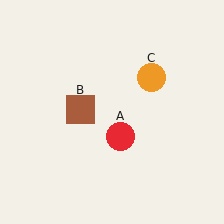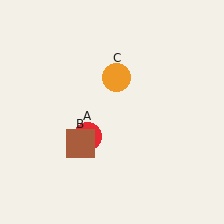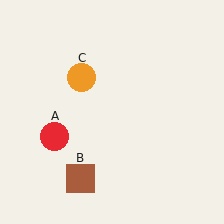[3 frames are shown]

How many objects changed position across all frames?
3 objects changed position: red circle (object A), brown square (object B), orange circle (object C).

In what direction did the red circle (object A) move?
The red circle (object A) moved left.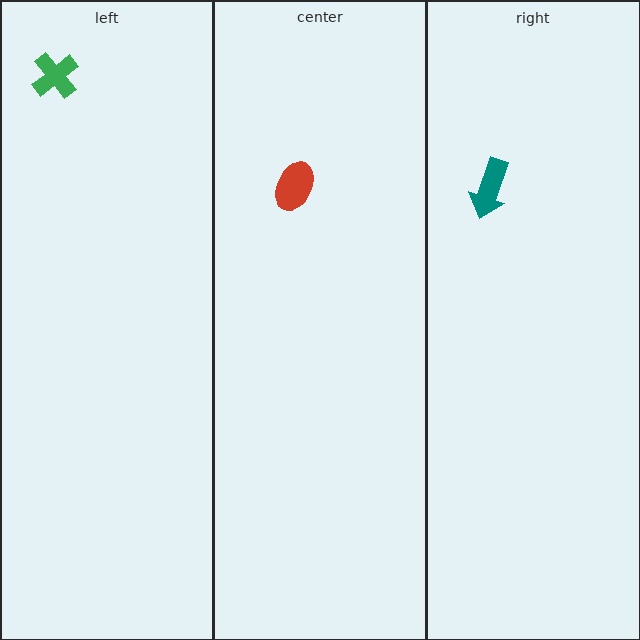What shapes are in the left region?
The green cross.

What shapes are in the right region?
The teal arrow.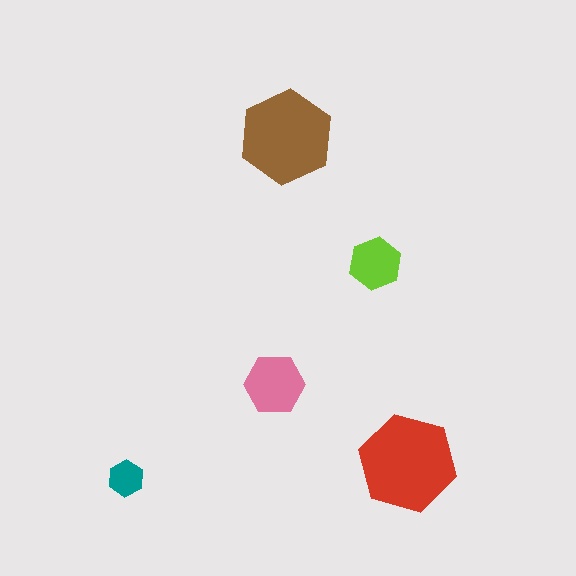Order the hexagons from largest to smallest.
the red one, the brown one, the pink one, the lime one, the teal one.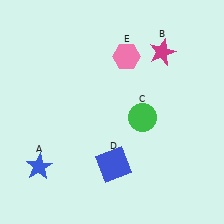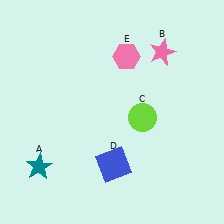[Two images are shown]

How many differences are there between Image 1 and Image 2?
There are 3 differences between the two images.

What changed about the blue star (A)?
In Image 1, A is blue. In Image 2, it changed to teal.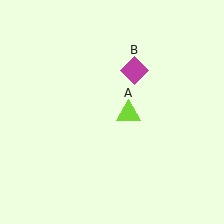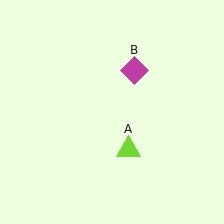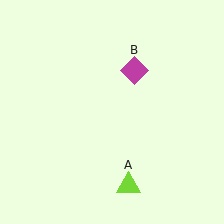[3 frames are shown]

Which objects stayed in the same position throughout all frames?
Magenta diamond (object B) remained stationary.